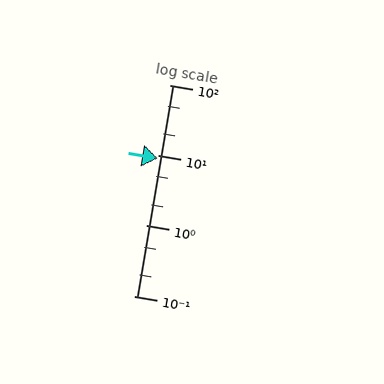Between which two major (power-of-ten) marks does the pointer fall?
The pointer is between 1 and 10.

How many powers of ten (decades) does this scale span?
The scale spans 3 decades, from 0.1 to 100.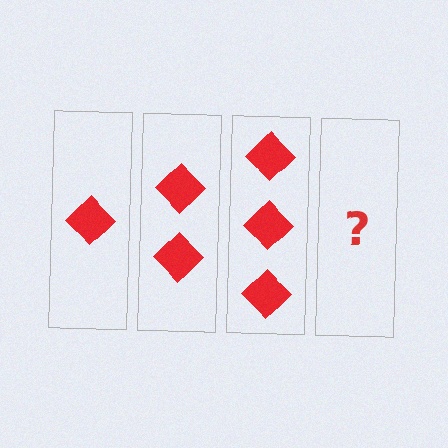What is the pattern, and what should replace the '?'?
The pattern is that each step adds one more diamond. The '?' should be 4 diamonds.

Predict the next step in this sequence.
The next step is 4 diamonds.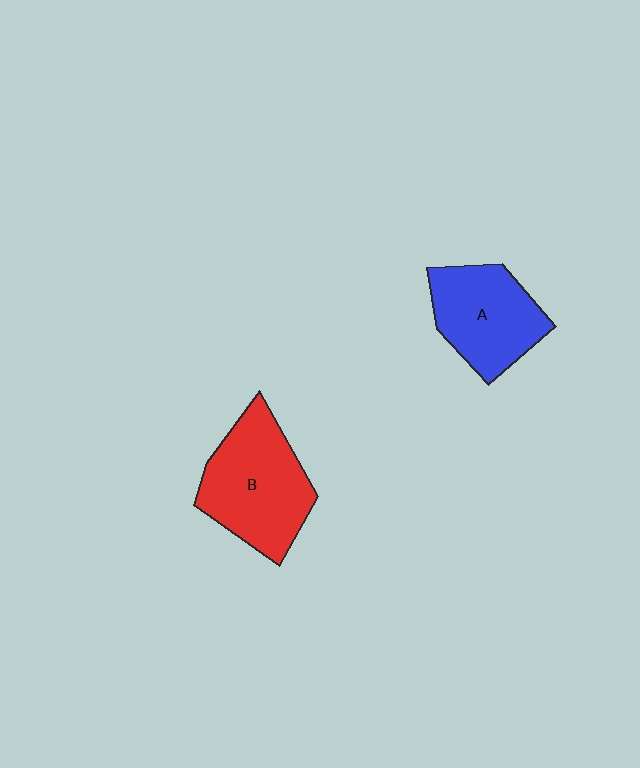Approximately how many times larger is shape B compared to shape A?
Approximately 1.2 times.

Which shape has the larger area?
Shape B (red).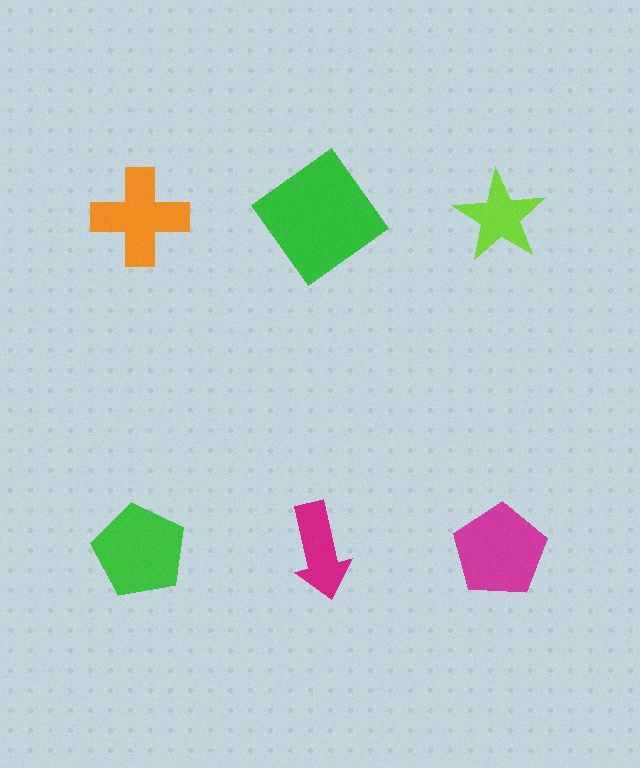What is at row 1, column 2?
A green diamond.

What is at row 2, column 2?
A magenta arrow.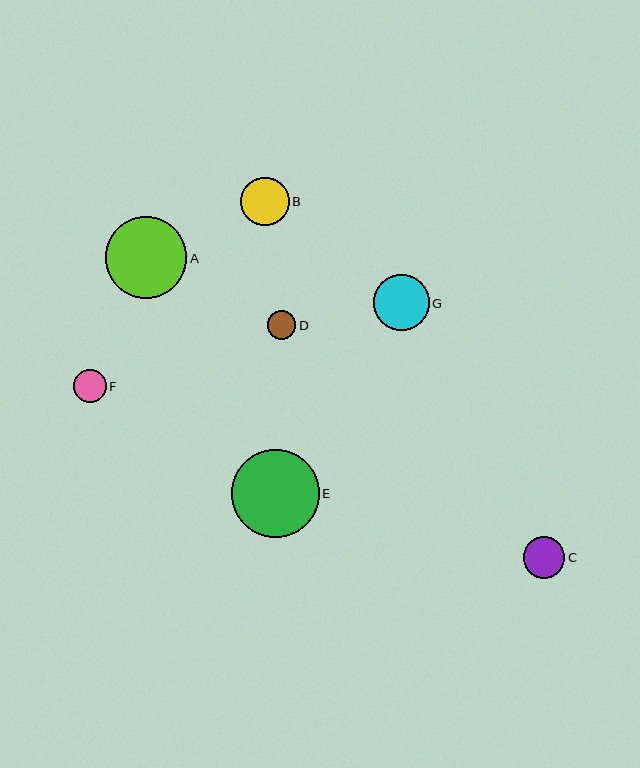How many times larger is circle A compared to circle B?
Circle A is approximately 1.7 times the size of circle B.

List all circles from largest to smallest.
From largest to smallest: E, A, G, B, C, F, D.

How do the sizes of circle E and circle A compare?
Circle E and circle A are approximately the same size.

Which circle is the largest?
Circle E is the largest with a size of approximately 88 pixels.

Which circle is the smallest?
Circle D is the smallest with a size of approximately 29 pixels.